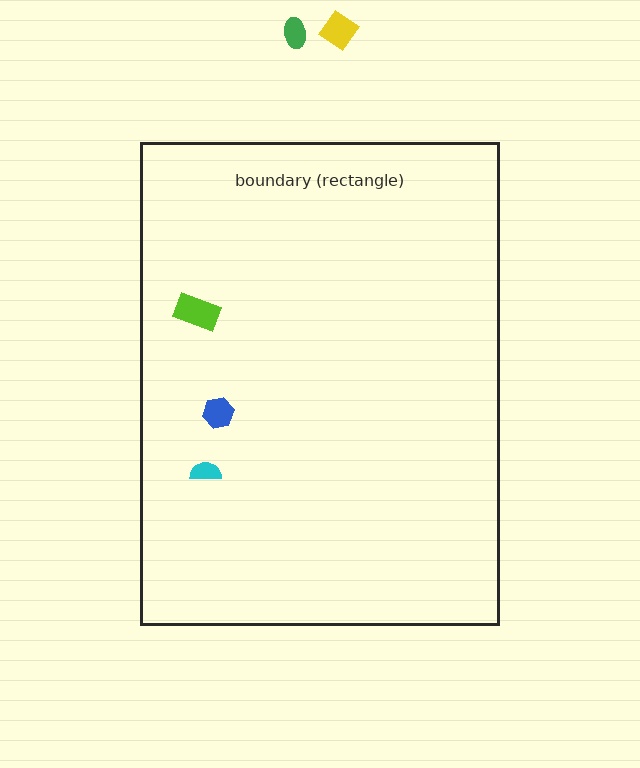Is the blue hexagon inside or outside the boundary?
Inside.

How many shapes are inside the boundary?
3 inside, 2 outside.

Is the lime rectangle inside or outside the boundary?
Inside.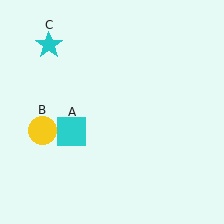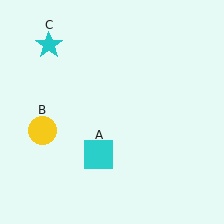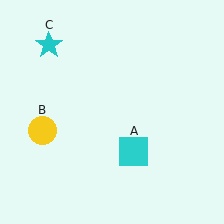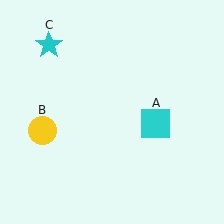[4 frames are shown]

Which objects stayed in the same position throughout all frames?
Yellow circle (object B) and cyan star (object C) remained stationary.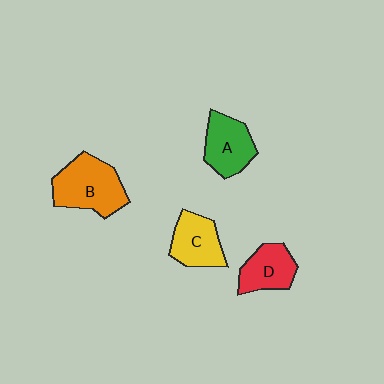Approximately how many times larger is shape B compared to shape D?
Approximately 1.5 times.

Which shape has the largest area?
Shape B (orange).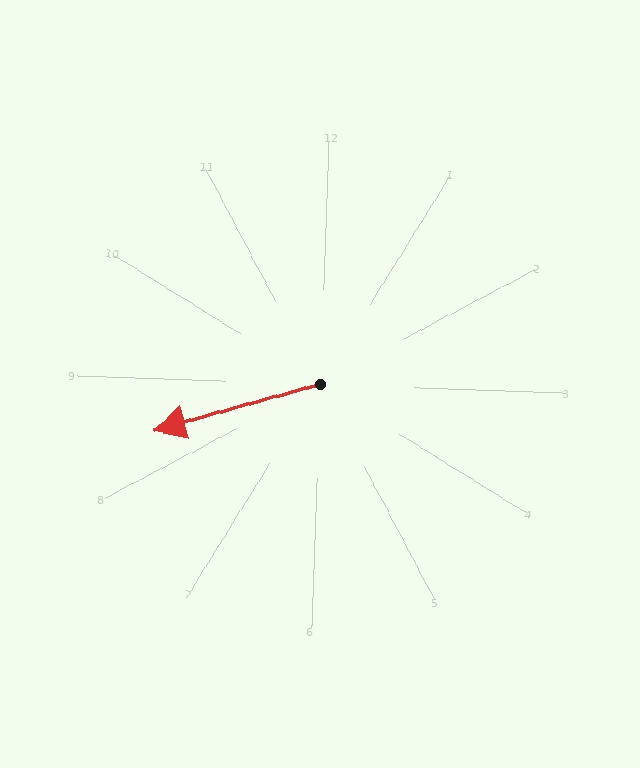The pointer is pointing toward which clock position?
Roughly 8 o'clock.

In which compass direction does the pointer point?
West.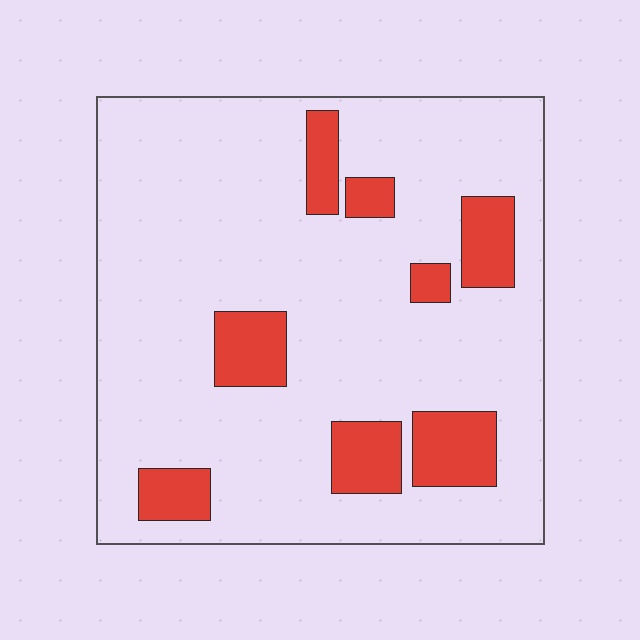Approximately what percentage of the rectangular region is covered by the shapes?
Approximately 15%.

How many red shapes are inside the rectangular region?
8.